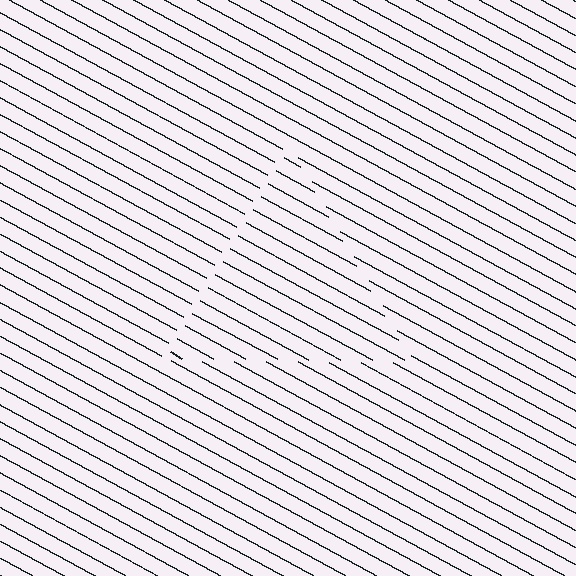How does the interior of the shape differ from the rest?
The interior of the shape contains the same grating, shifted by half a period — the contour is defined by the phase discontinuity where line-ends from the inner and outer gratings abut.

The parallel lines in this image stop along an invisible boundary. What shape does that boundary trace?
An illusory triangle. The interior of the shape contains the same grating, shifted by half a period — the contour is defined by the phase discontinuity where line-ends from the inner and outer gratings abut.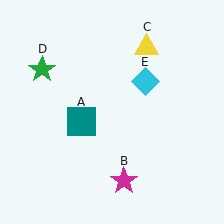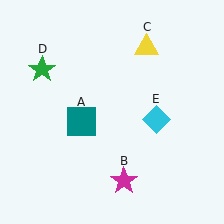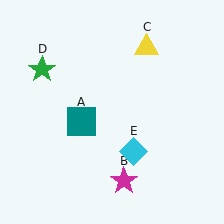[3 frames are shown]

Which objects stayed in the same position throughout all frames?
Teal square (object A) and magenta star (object B) and yellow triangle (object C) and green star (object D) remained stationary.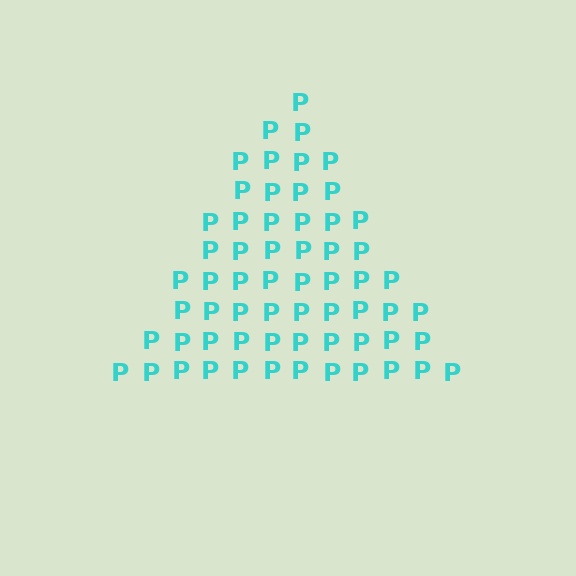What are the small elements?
The small elements are letter P's.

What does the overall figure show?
The overall figure shows a triangle.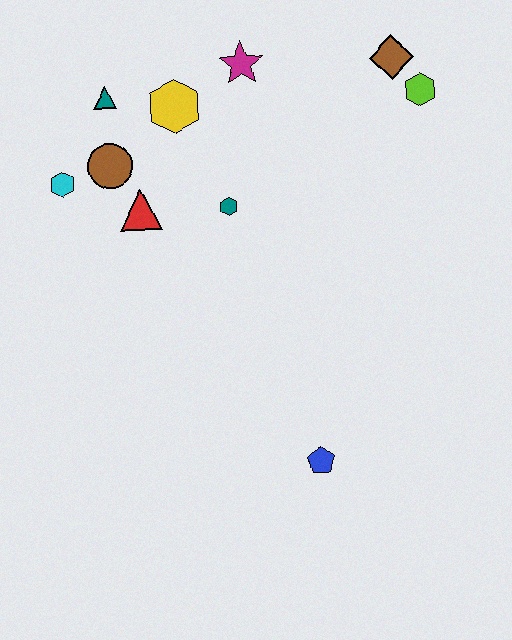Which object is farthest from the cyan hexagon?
The blue pentagon is farthest from the cyan hexagon.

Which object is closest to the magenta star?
The yellow hexagon is closest to the magenta star.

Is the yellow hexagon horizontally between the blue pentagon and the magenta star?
No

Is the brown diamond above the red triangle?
Yes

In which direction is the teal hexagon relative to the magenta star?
The teal hexagon is below the magenta star.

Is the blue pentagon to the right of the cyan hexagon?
Yes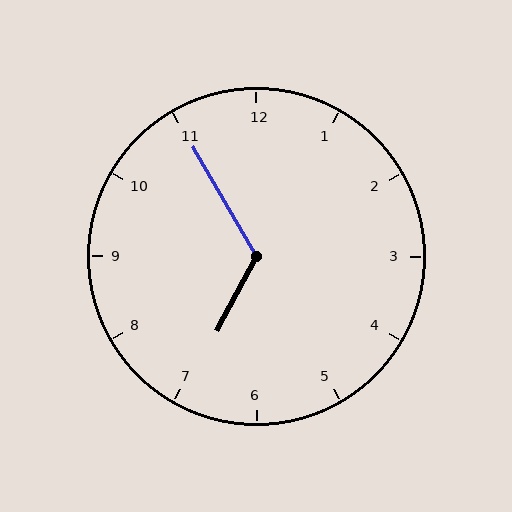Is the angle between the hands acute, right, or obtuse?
It is obtuse.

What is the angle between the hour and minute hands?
Approximately 122 degrees.